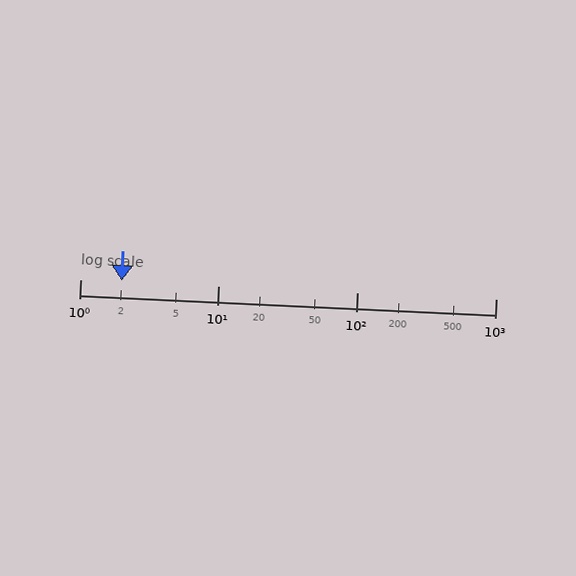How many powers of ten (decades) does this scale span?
The scale spans 3 decades, from 1 to 1000.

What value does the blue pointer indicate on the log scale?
The pointer indicates approximately 2.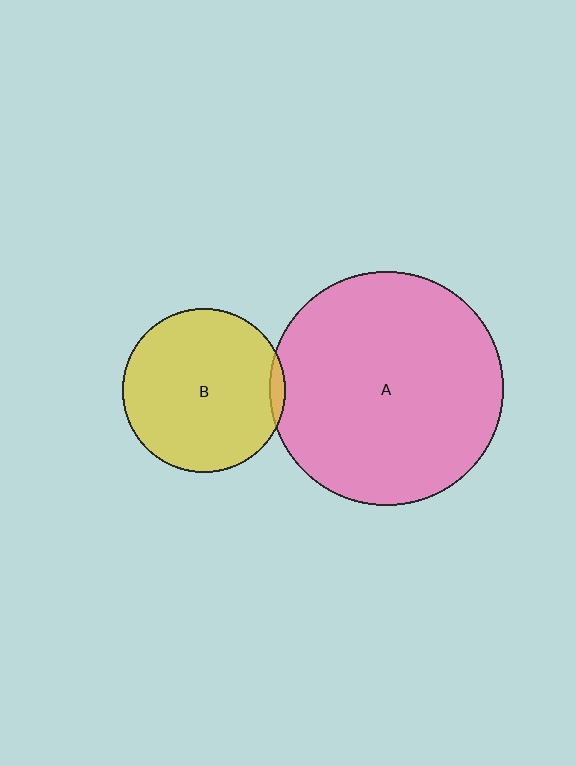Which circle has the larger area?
Circle A (pink).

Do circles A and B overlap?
Yes.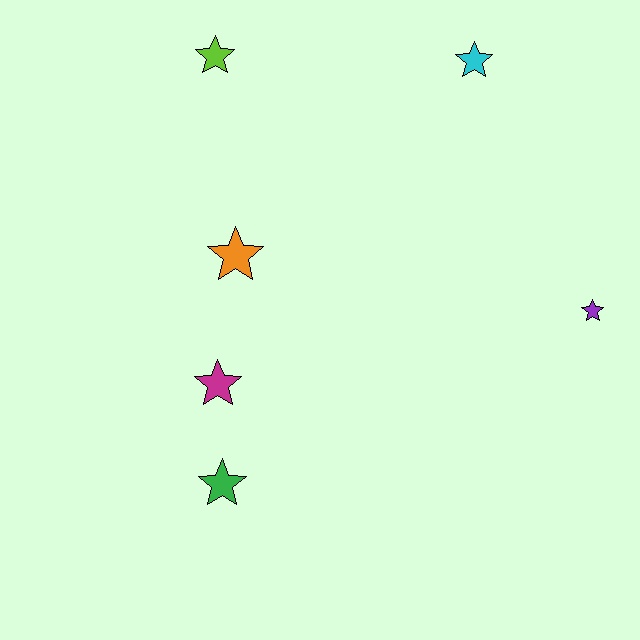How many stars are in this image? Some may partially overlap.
There are 6 stars.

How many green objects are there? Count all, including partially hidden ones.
There is 1 green object.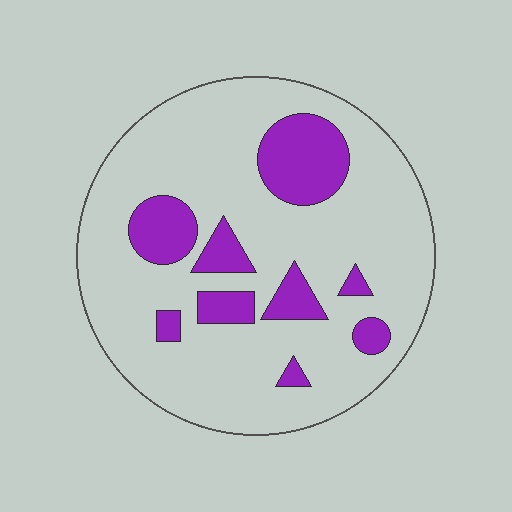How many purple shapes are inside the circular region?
9.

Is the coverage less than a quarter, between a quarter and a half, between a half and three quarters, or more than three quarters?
Less than a quarter.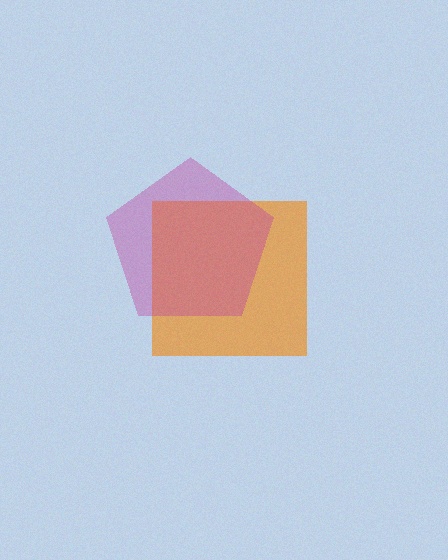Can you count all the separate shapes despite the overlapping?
Yes, there are 2 separate shapes.